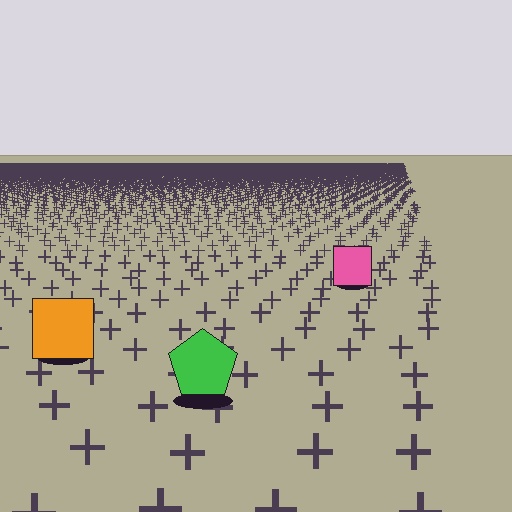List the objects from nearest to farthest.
From nearest to farthest: the green pentagon, the orange square, the pink square.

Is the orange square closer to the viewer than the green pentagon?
No. The green pentagon is closer — you can tell from the texture gradient: the ground texture is coarser near it.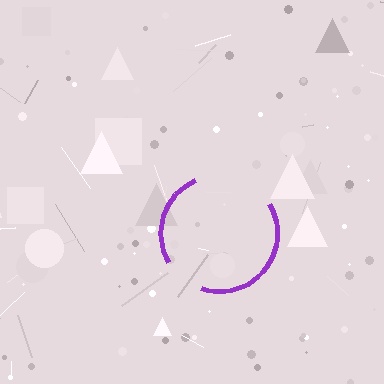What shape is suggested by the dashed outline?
The dashed outline suggests a circle.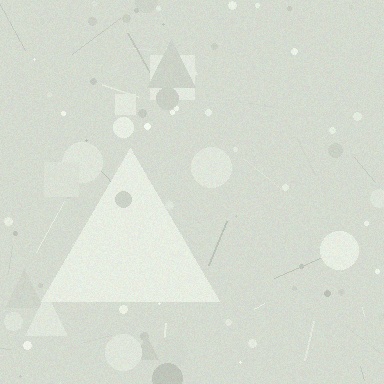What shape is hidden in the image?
A triangle is hidden in the image.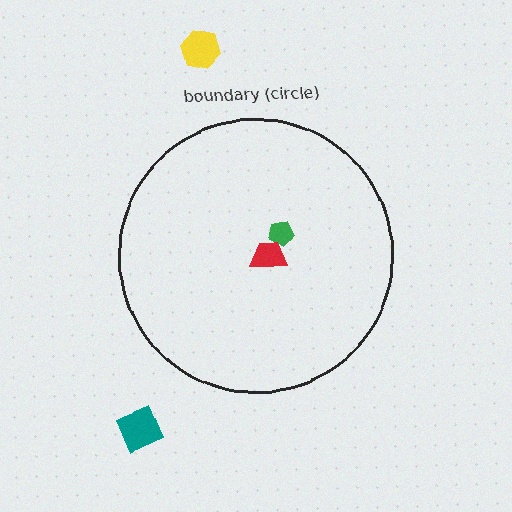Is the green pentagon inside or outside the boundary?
Inside.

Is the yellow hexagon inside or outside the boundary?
Outside.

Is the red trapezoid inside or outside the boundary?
Inside.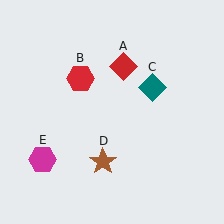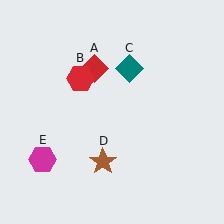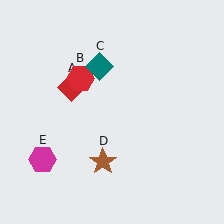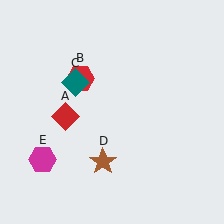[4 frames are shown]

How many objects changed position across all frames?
2 objects changed position: red diamond (object A), teal diamond (object C).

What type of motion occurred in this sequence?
The red diamond (object A), teal diamond (object C) rotated counterclockwise around the center of the scene.